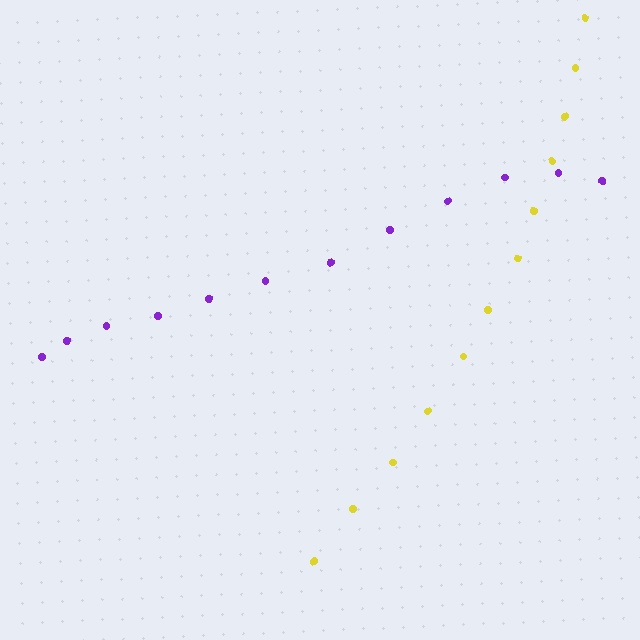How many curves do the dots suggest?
There are 2 distinct paths.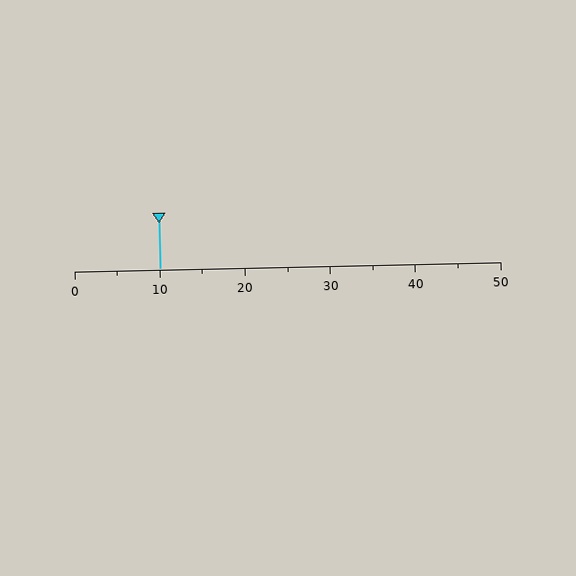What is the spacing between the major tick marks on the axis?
The major ticks are spaced 10 apart.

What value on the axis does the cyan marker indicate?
The marker indicates approximately 10.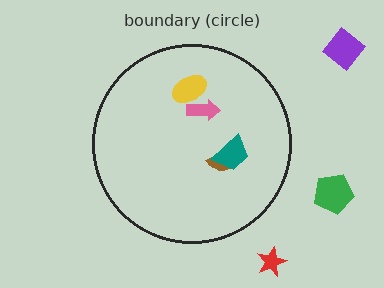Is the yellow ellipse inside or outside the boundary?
Inside.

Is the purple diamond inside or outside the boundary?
Outside.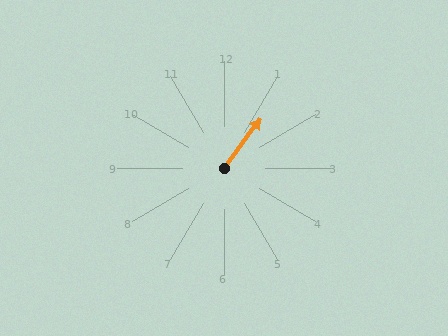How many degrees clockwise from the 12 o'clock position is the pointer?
Approximately 37 degrees.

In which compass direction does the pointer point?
Northeast.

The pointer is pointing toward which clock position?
Roughly 1 o'clock.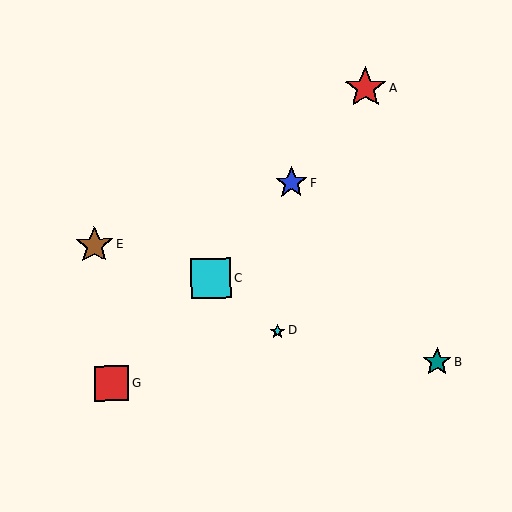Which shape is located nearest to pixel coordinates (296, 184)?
The blue star (labeled F) at (291, 183) is nearest to that location.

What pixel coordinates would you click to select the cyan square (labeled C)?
Click at (211, 278) to select the cyan square C.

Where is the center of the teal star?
The center of the teal star is at (437, 362).